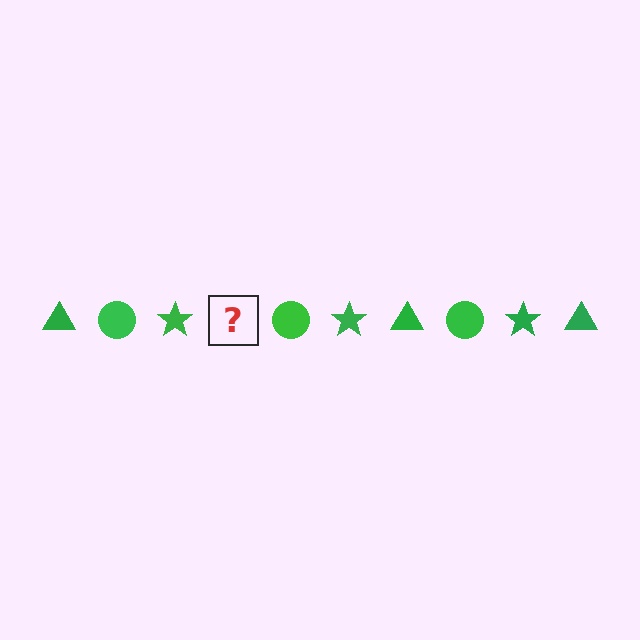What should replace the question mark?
The question mark should be replaced with a green triangle.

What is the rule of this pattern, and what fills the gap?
The rule is that the pattern cycles through triangle, circle, star shapes in green. The gap should be filled with a green triangle.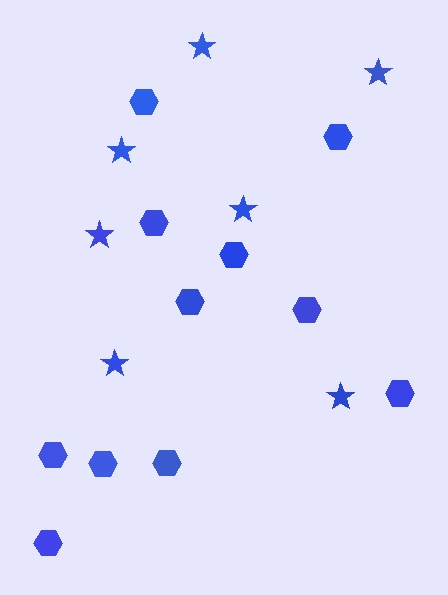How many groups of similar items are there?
There are 2 groups: one group of hexagons (11) and one group of stars (7).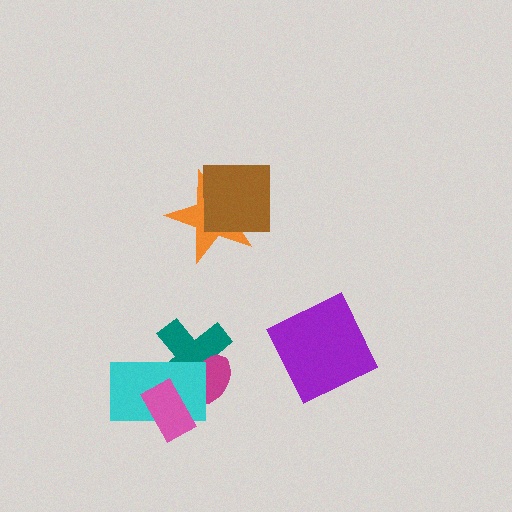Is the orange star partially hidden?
Yes, it is partially covered by another shape.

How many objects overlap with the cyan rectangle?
3 objects overlap with the cyan rectangle.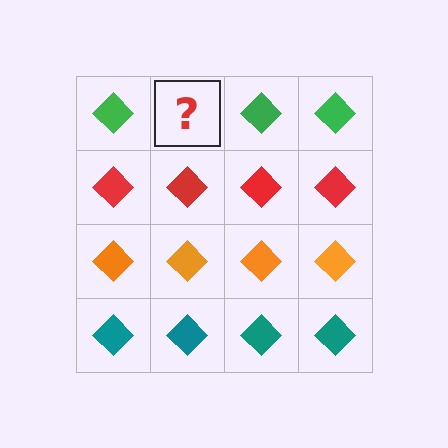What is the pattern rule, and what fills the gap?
The rule is that each row has a consistent color. The gap should be filled with a green diamond.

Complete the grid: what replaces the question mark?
The question mark should be replaced with a green diamond.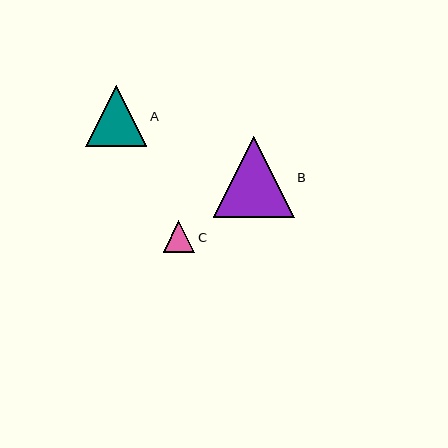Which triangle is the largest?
Triangle B is the largest with a size of approximately 80 pixels.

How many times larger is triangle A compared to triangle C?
Triangle A is approximately 2.0 times the size of triangle C.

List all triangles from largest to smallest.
From largest to smallest: B, A, C.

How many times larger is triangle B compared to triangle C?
Triangle B is approximately 2.6 times the size of triangle C.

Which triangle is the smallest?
Triangle C is the smallest with a size of approximately 31 pixels.